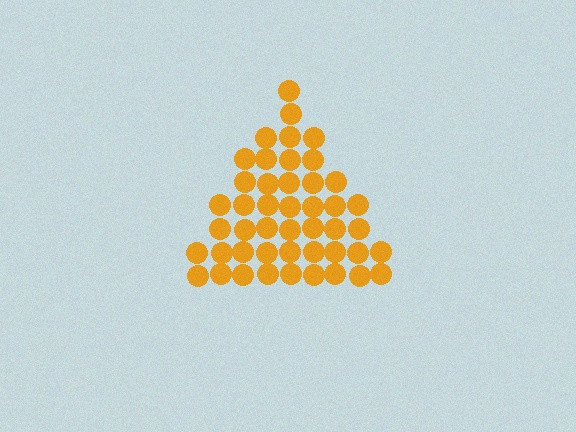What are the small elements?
The small elements are circles.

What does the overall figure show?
The overall figure shows a triangle.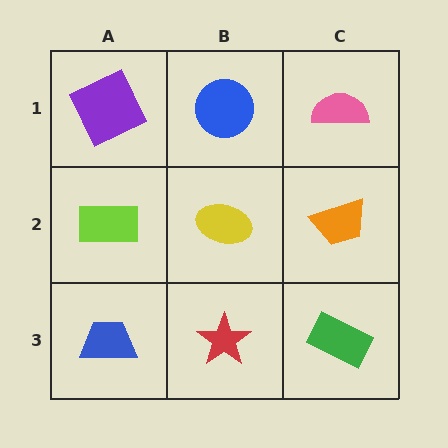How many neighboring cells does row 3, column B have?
3.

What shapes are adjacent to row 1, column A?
A lime rectangle (row 2, column A), a blue circle (row 1, column B).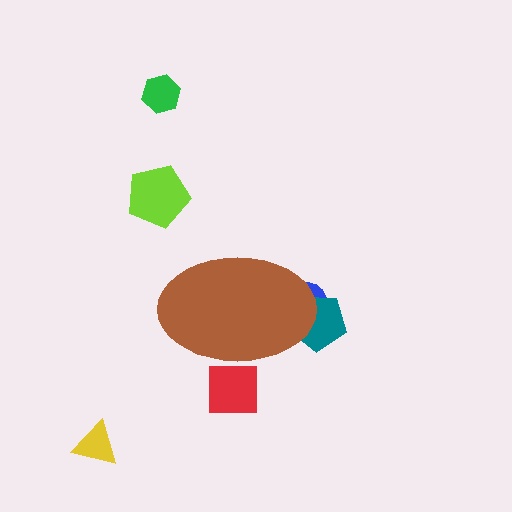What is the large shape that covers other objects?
A brown ellipse.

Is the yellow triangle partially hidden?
No, the yellow triangle is fully visible.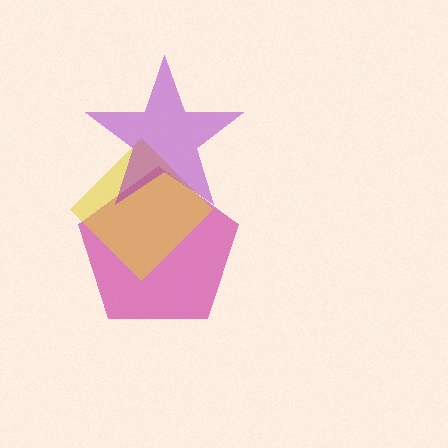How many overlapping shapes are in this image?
There are 3 overlapping shapes in the image.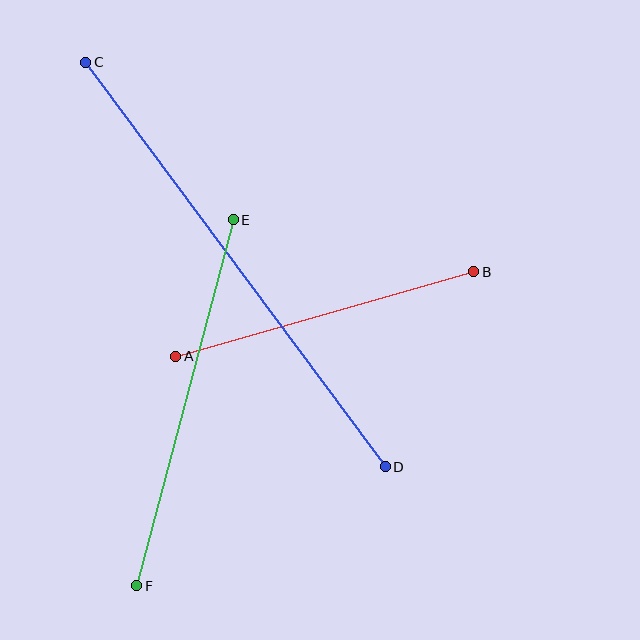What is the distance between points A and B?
The distance is approximately 310 pixels.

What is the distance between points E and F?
The distance is approximately 378 pixels.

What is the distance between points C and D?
The distance is approximately 503 pixels.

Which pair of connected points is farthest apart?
Points C and D are farthest apart.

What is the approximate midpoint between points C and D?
The midpoint is at approximately (236, 265) pixels.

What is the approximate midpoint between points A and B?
The midpoint is at approximately (325, 314) pixels.